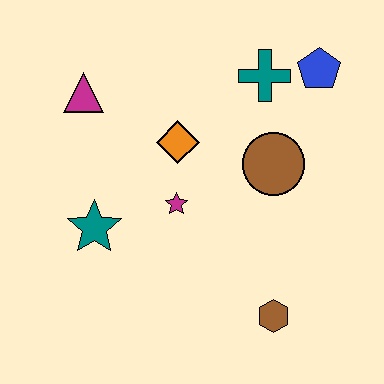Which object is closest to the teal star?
The magenta star is closest to the teal star.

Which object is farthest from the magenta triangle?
The brown hexagon is farthest from the magenta triangle.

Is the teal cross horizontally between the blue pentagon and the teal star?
Yes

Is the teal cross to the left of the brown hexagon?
Yes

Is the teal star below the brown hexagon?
No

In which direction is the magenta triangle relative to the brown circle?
The magenta triangle is to the left of the brown circle.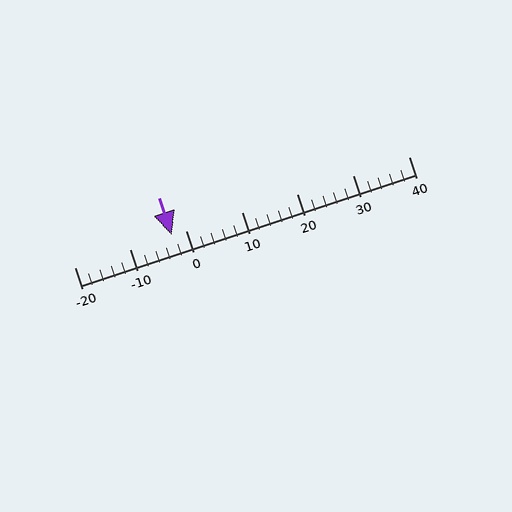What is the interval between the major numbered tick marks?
The major tick marks are spaced 10 units apart.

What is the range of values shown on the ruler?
The ruler shows values from -20 to 40.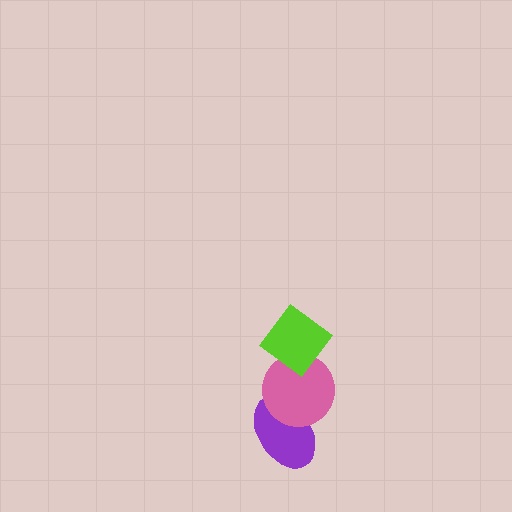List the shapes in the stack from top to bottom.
From top to bottom: the lime diamond, the pink circle, the purple ellipse.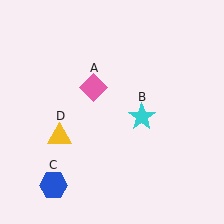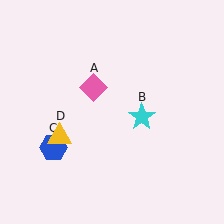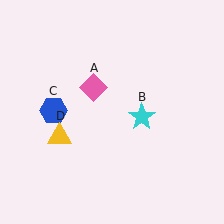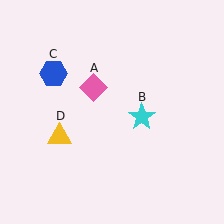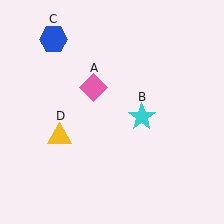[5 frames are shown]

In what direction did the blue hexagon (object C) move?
The blue hexagon (object C) moved up.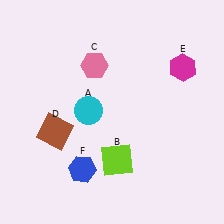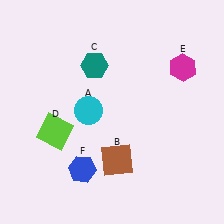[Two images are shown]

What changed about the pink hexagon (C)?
In Image 1, C is pink. In Image 2, it changed to teal.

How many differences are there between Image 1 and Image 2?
There are 3 differences between the two images.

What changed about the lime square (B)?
In Image 1, B is lime. In Image 2, it changed to brown.